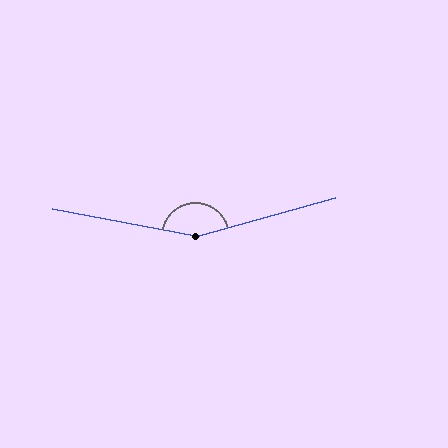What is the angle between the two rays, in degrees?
Approximately 154 degrees.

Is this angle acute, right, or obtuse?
It is obtuse.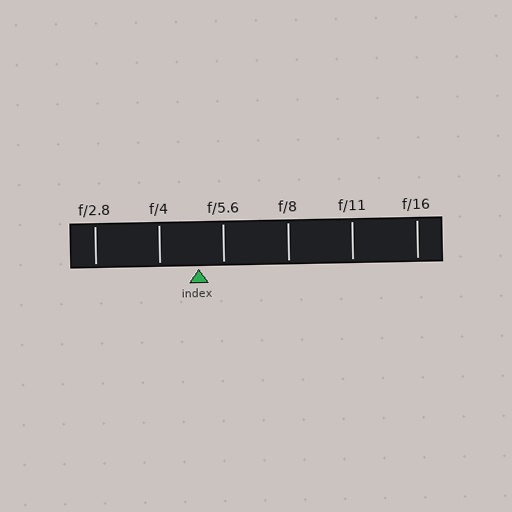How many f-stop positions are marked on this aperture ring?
There are 6 f-stop positions marked.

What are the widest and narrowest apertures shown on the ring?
The widest aperture shown is f/2.8 and the narrowest is f/16.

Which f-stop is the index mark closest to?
The index mark is closest to f/5.6.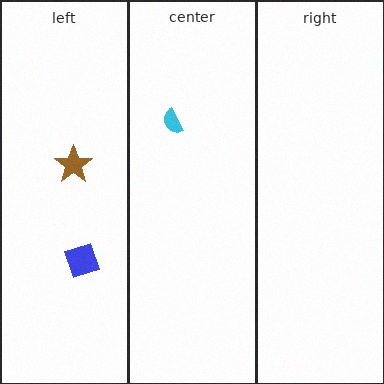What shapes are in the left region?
The blue diamond, the brown star.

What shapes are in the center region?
The cyan semicircle.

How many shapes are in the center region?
1.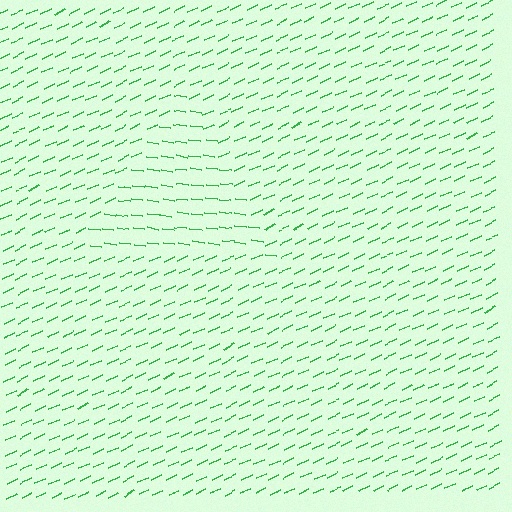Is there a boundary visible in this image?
Yes, there is a texture boundary formed by a change in line orientation.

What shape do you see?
I see a triangle.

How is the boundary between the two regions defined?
The boundary is defined purely by a change in line orientation (approximately 32 degrees difference). All lines are the same color and thickness.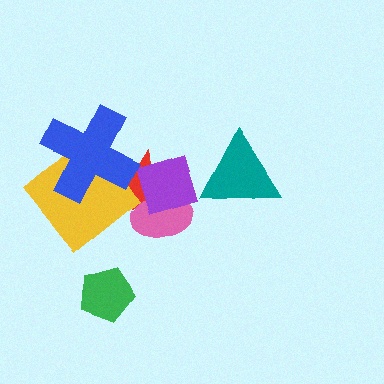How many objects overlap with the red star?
4 objects overlap with the red star.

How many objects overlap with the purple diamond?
3 objects overlap with the purple diamond.